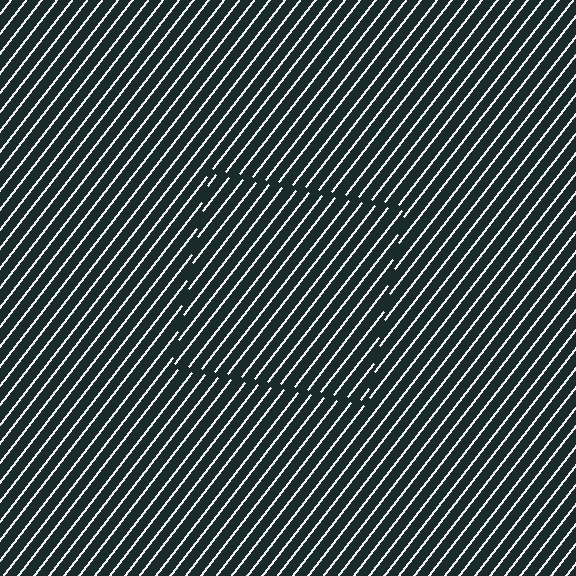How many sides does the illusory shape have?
4 sides — the line-ends trace a square.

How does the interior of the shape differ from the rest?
The interior of the shape contains the same grating, shifted by half a period — the contour is defined by the phase discontinuity where line-ends from the inner and outer gratings abut.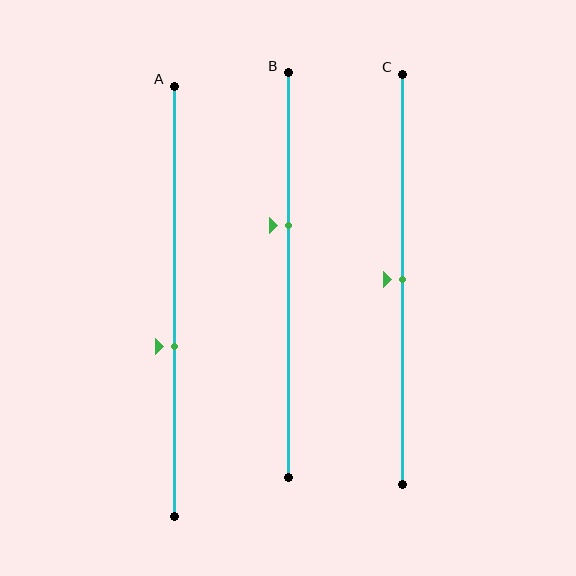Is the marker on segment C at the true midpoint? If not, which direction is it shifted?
Yes, the marker on segment C is at the true midpoint.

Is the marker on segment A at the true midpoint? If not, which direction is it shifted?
No, the marker on segment A is shifted downward by about 11% of the segment length.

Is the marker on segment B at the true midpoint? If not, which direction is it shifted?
No, the marker on segment B is shifted upward by about 12% of the segment length.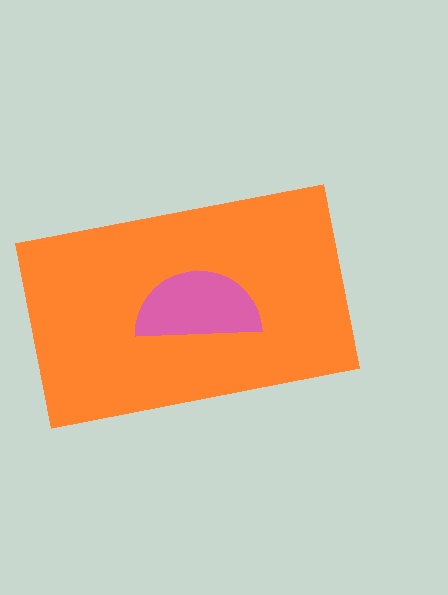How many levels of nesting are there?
2.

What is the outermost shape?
The orange rectangle.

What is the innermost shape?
The pink semicircle.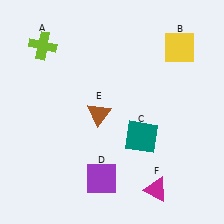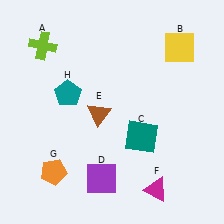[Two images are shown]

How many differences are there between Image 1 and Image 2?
There are 2 differences between the two images.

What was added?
An orange pentagon (G), a teal pentagon (H) were added in Image 2.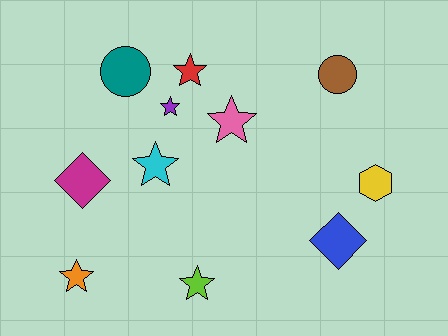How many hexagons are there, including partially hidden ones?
There is 1 hexagon.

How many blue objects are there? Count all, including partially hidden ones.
There is 1 blue object.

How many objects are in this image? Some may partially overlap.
There are 11 objects.